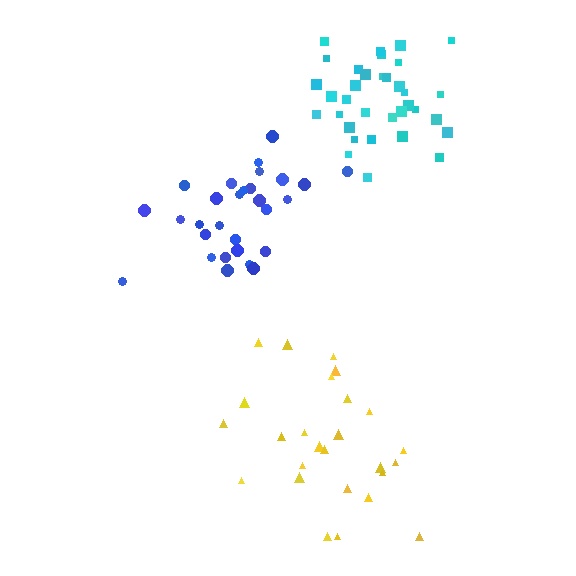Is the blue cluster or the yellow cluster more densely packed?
Blue.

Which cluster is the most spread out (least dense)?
Yellow.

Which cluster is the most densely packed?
Cyan.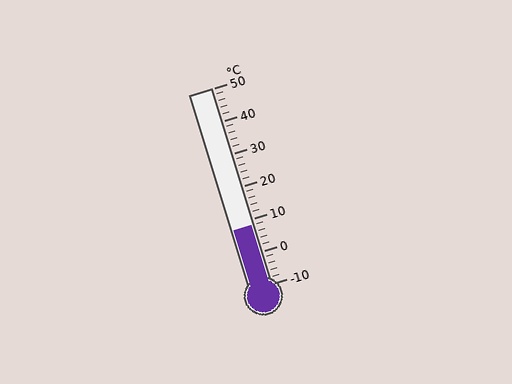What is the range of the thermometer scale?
The thermometer scale ranges from -10°C to 50°C.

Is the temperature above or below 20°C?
The temperature is below 20°C.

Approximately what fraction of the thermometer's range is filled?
The thermometer is filled to approximately 30% of its range.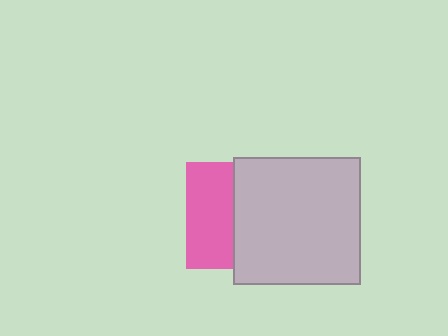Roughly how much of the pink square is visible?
About half of it is visible (roughly 45%).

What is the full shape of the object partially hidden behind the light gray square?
The partially hidden object is a pink square.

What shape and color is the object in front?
The object in front is a light gray square.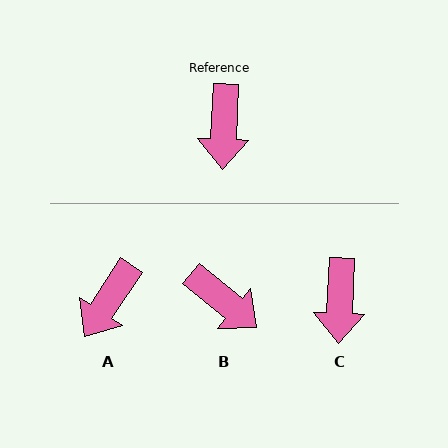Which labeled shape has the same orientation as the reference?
C.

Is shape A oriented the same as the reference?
No, it is off by about 31 degrees.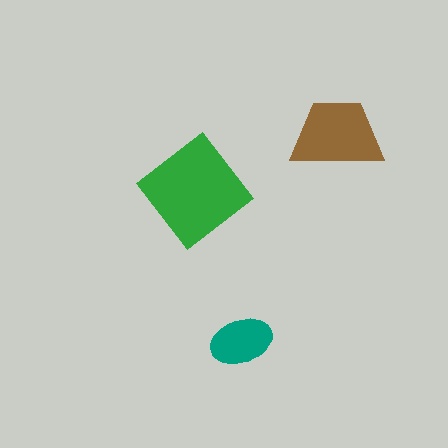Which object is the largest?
The green diamond.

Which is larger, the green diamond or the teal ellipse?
The green diamond.